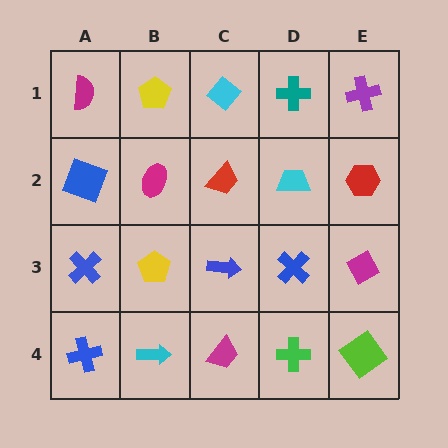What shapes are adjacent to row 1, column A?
A blue square (row 2, column A), a yellow pentagon (row 1, column B).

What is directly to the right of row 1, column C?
A teal cross.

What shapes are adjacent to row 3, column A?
A blue square (row 2, column A), a blue cross (row 4, column A), a yellow pentagon (row 3, column B).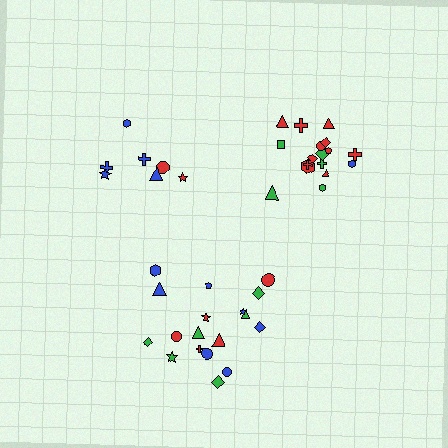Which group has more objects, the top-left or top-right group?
The top-right group.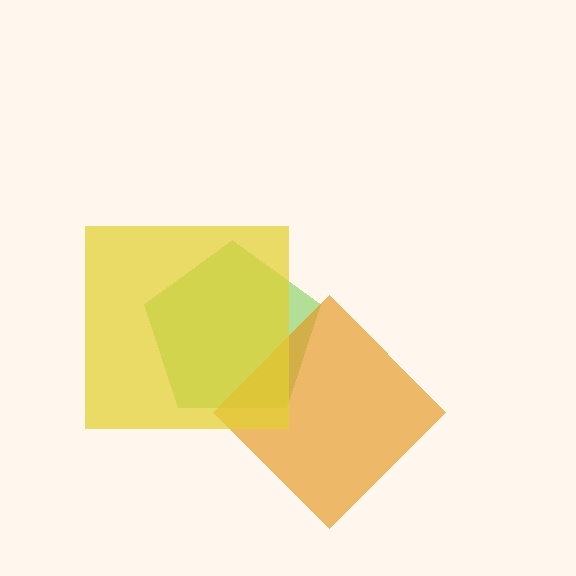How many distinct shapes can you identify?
There are 3 distinct shapes: a lime pentagon, an orange diamond, a yellow square.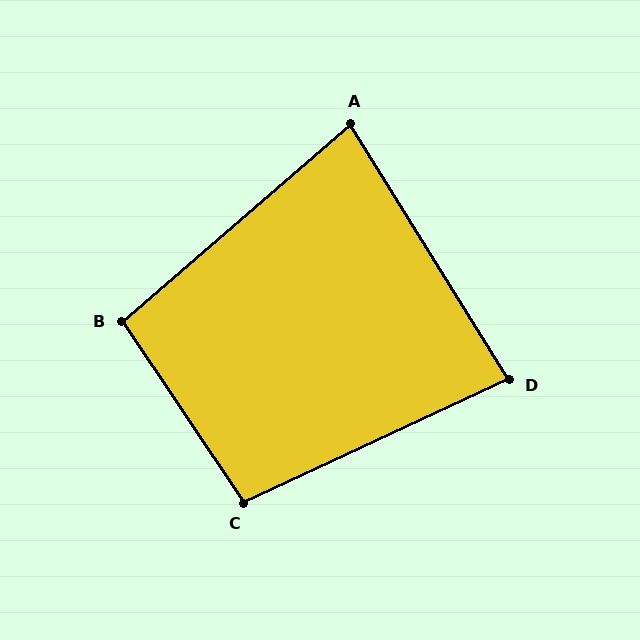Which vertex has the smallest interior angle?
A, at approximately 81 degrees.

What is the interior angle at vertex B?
Approximately 97 degrees (obtuse).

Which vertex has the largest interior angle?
C, at approximately 99 degrees.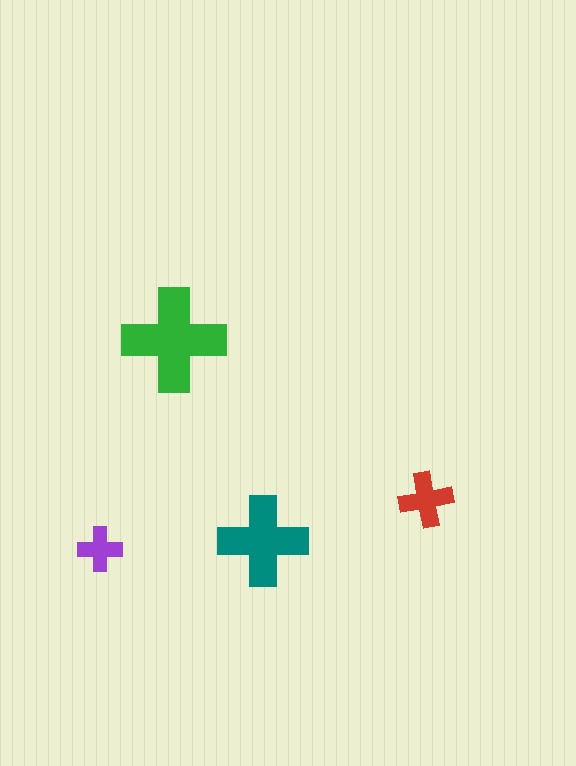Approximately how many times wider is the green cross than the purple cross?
About 2.5 times wider.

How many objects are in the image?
There are 4 objects in the image.